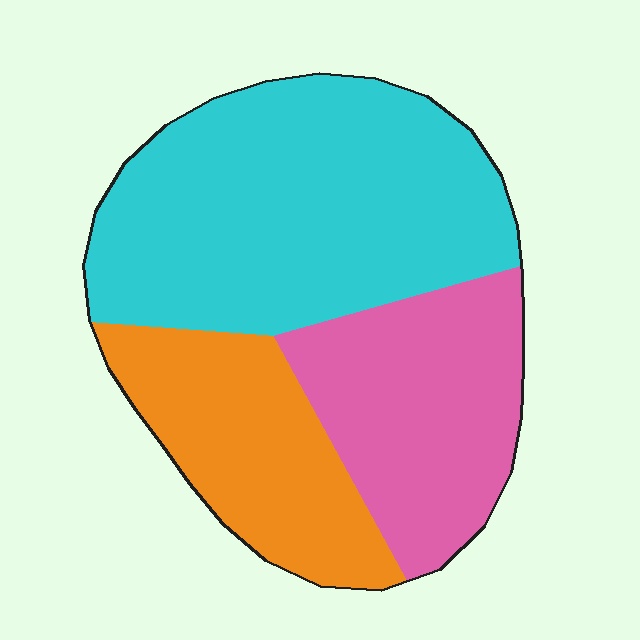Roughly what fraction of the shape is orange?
Orange covers 24% of the shape.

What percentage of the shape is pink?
Pink covers 27% of the shape.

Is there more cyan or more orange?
Cyan.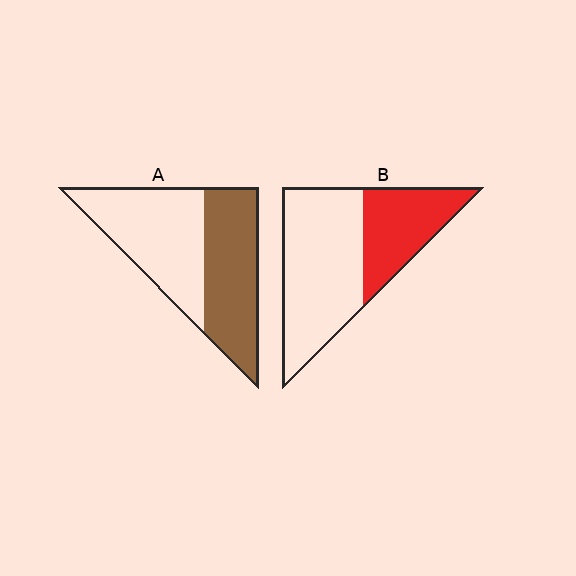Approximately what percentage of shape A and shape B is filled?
A is approximately 45% and B is approximately 35%.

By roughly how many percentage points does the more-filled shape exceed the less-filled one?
By roughly 10 percentage points (A over B).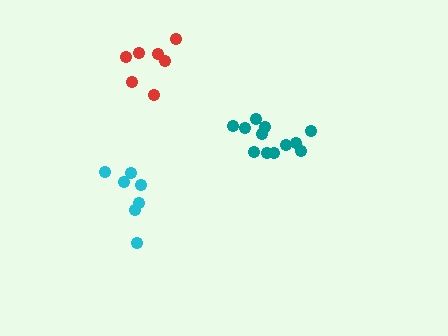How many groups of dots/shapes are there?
There are 3 groups.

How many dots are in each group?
Group 1: 12 dots, Group 2: 7 dots, Group 3: 7 dots (26 total).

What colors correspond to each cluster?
The clusters are colored: teal, cyan, red.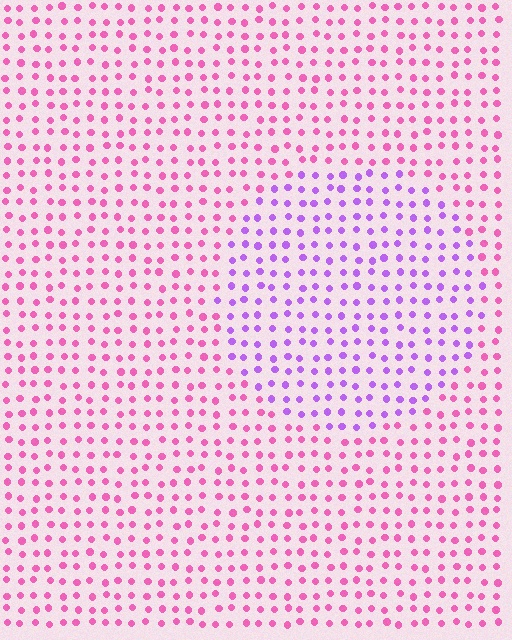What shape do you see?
I see a circle.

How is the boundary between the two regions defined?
The boundary is defined purely by a slight shift in hue (about 45 degrees). Spacing, size, and orientation are identical on both sides.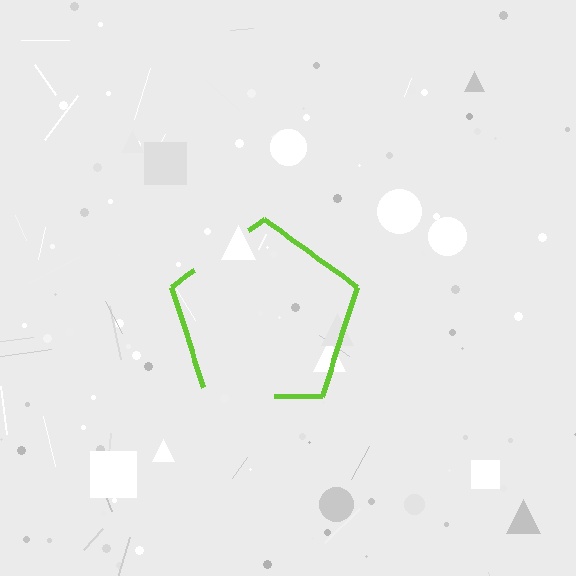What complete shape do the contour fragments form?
The contour fragments form a pentagon.